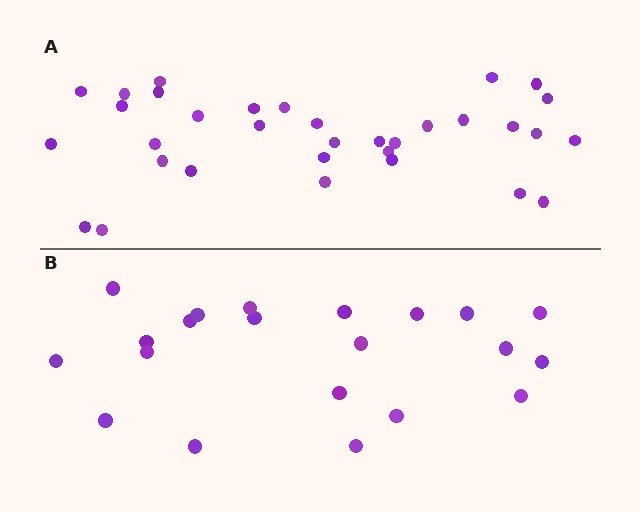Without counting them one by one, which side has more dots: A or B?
Region A (the top region) has more dots.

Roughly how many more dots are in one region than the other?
Region A has roughly 12 or so more dots than region B.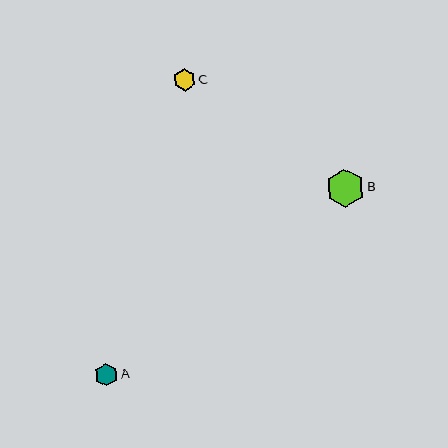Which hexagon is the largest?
Hexagon B is the largest with a size of approximately 39 pixels.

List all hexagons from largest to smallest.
From largest to smallest: B, C, A.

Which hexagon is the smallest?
Hexagon A is the smallest with a size of approximately 23 pixels.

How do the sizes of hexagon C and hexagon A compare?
Hexagon C and hexagon A are approximately the same size.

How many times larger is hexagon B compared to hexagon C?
Hexagon B is approximately 1.7 times the size of hexagon C.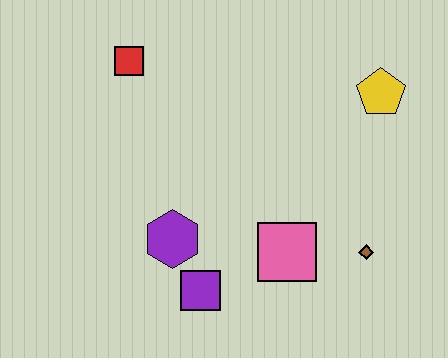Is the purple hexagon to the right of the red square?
Yes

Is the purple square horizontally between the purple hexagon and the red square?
No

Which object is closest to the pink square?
The brown diamond is closest to the pink square.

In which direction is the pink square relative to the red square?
The pink square is below the red square.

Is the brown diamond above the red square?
No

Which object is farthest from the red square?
The brown diamond is farthest from the red square.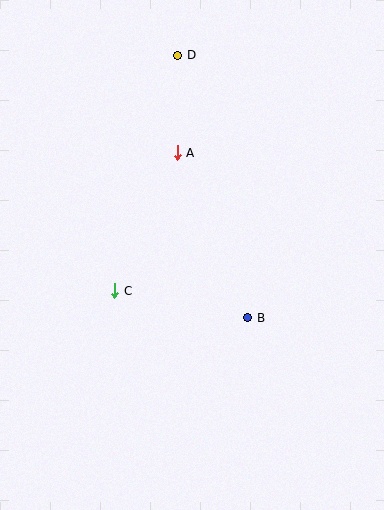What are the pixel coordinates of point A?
Point A is at (177, 153).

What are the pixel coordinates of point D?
Point D is at (178, 55).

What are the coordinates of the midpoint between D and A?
The midpoint between D and A is at (177, 104).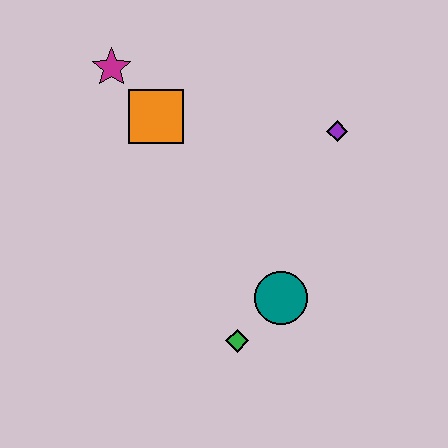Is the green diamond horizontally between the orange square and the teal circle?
Yes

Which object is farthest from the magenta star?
The green diamond is farthest from the magenta star.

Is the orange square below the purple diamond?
No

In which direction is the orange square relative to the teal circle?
The orange square is above the teal circle.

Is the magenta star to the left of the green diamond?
Yes